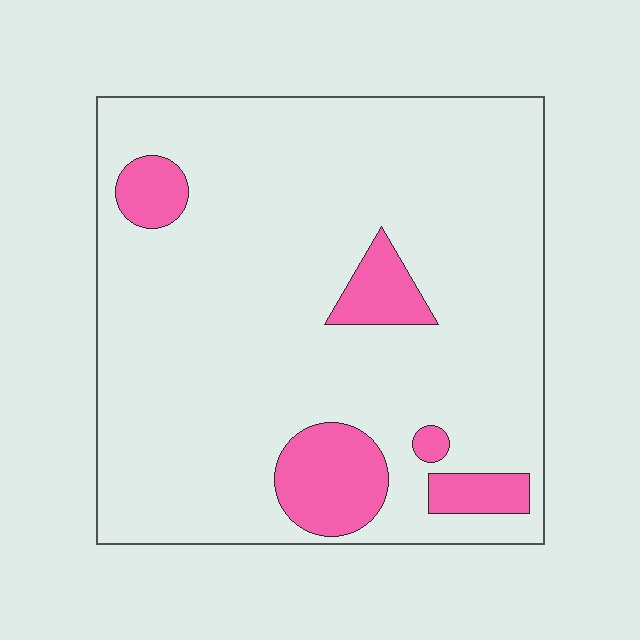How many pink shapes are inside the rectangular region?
5.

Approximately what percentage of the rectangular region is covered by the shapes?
Approximately 15%.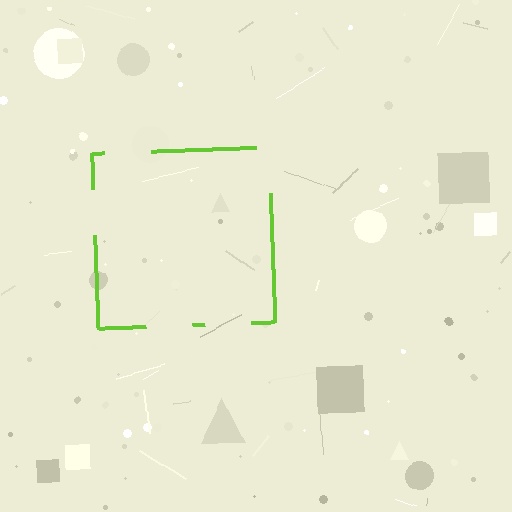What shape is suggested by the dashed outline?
The dashed outline suggests a square.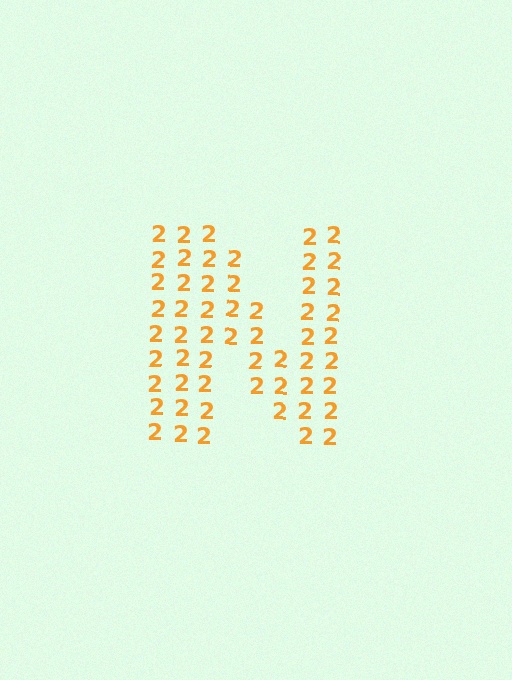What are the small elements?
The small elements are digit 2's.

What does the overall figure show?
The overall figure shows the letter N.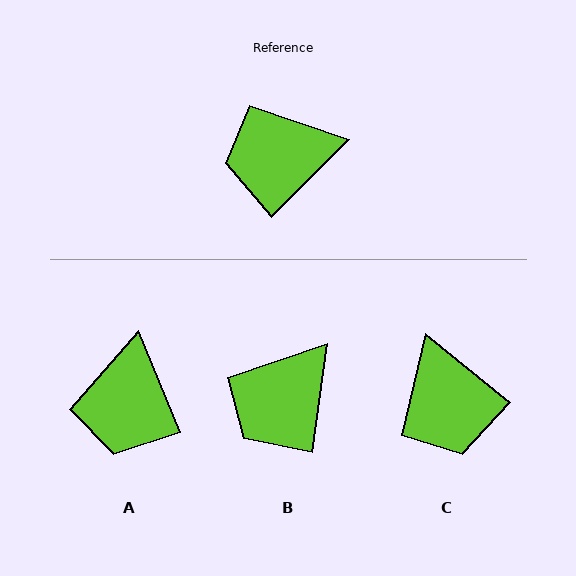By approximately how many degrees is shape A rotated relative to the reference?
Approximately 67 degrees counter-clockwise.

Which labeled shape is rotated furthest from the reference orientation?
C, about 96 degrees away.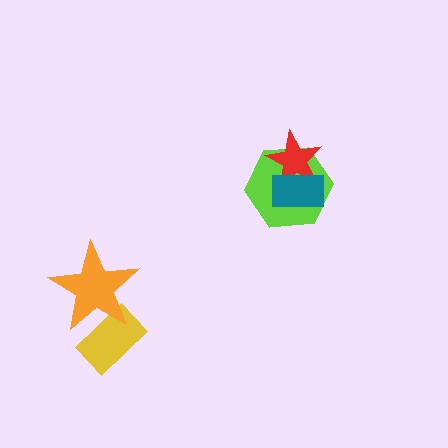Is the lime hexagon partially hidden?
Yes, it is partially covered by another shape.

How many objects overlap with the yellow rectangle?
1 object overlaps with the yellow rectangle.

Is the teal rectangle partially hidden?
No, no other shape covers it.